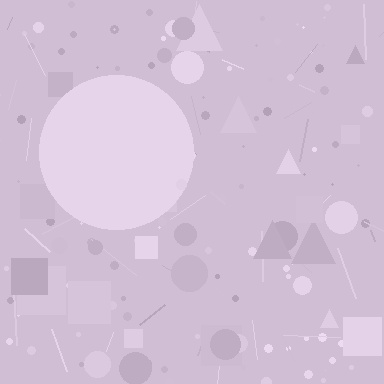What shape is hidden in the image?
A circle is hidden in the image.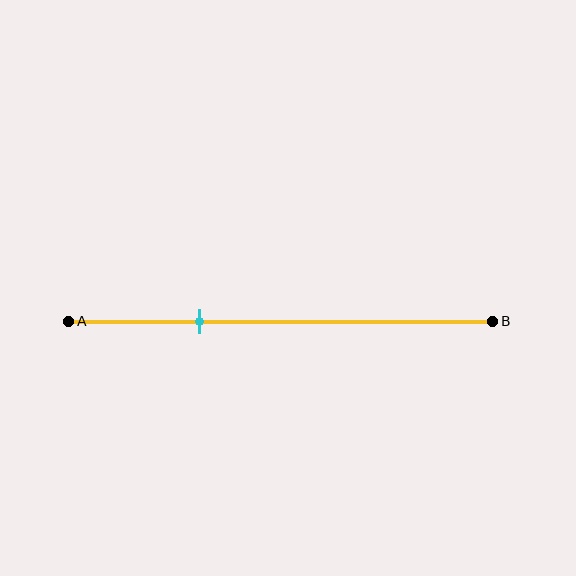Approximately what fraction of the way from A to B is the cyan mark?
The cyan mark is approximately 30% of the way from A to B.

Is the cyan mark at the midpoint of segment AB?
No, the mark is at about 30% from A, not at the 50% midpoint.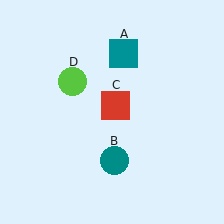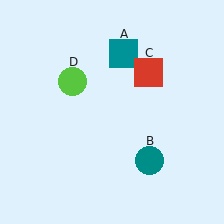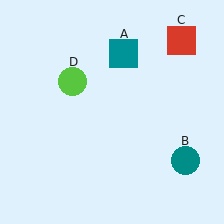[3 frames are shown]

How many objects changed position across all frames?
2 objects changed position: teal circle (object B), red square (object C).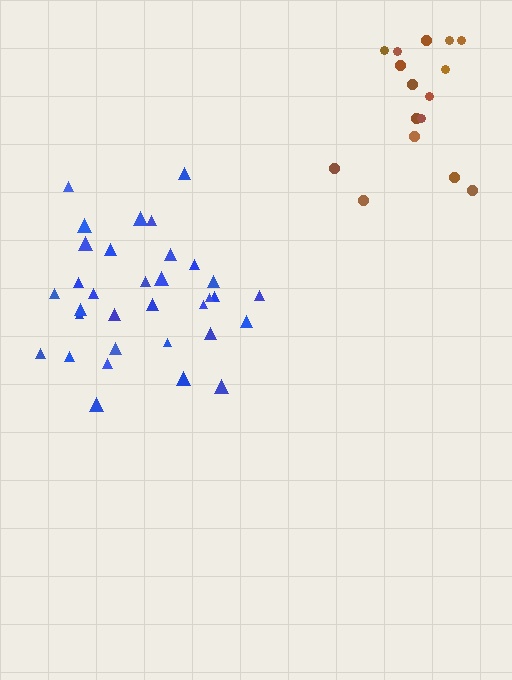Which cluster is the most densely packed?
Blue.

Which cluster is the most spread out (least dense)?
Brown.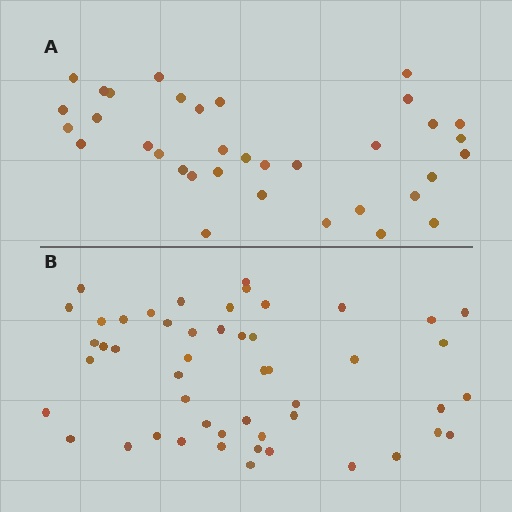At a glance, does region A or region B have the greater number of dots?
Region B (the bottom region) has more dots.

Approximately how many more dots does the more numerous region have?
Region B has approximately 15 more dots than region A.